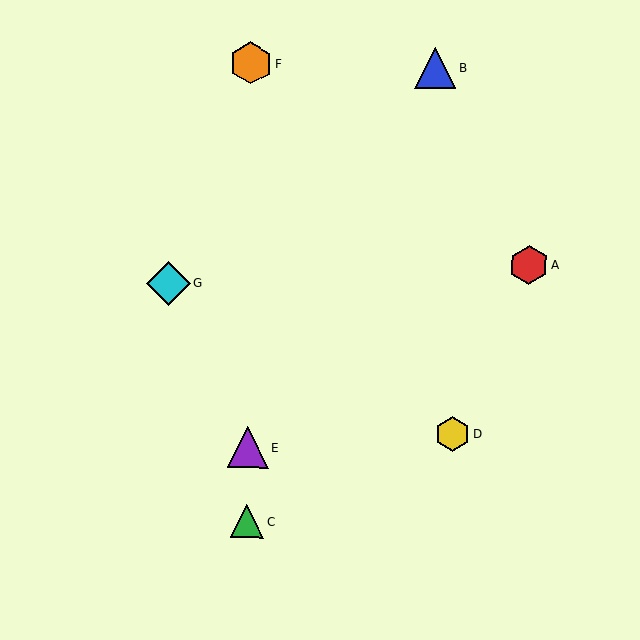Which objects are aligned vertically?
Objects C, E, F are aligned vertically.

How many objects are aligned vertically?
3 objects (C, E, F) are aligned vertically.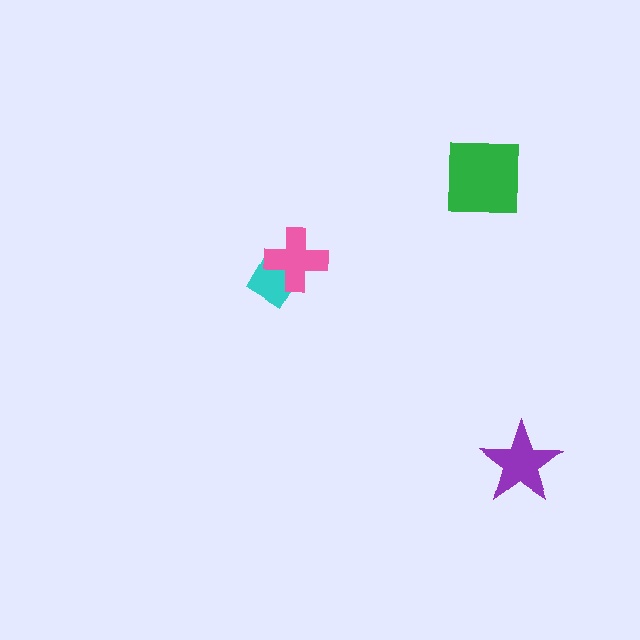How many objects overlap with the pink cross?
1 object overlaps with the pink cross.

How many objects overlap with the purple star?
0 objects overlap with the purple star.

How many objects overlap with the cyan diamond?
1 object overlaps with the cyan diamond.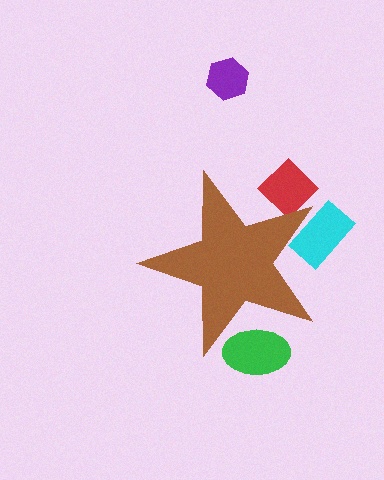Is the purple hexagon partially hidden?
No, the purple hexagon is fully visible.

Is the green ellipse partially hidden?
Yes, the green ellipse is partially hidden behind the brown star.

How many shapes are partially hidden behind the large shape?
3 shapes are partially hidden.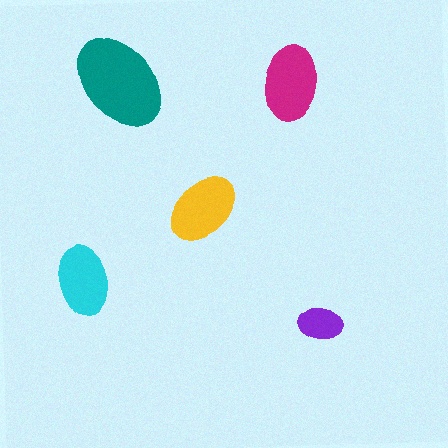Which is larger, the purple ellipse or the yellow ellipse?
The yellow one.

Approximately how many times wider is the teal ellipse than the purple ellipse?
About 2 times wider.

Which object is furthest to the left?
The cyan ellipse is leftmost.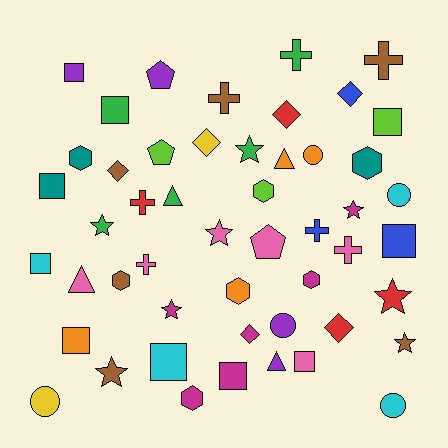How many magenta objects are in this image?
There are 6 magenta objects.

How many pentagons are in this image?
There are 3 pentagons.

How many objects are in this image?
There are 50 objects.